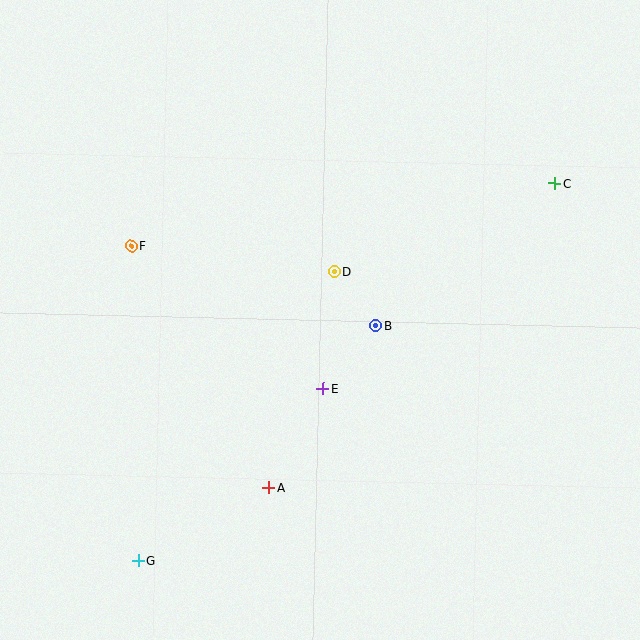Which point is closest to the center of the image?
Point D at (335, 272) is closest to the center.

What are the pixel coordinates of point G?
Point G is at (138, 560).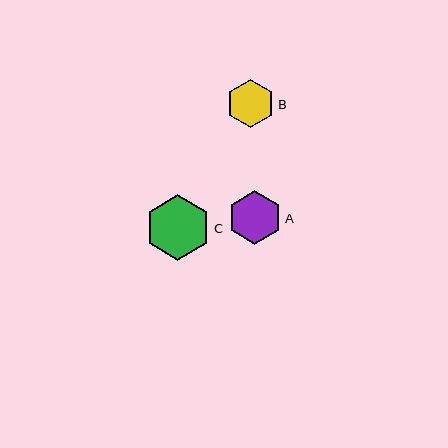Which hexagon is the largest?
Hexagon C is the largest with a size of approximately 66 pixels.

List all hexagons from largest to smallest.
From largest to smallest: C, A, B.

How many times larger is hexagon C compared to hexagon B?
Hexagon C is approximately 1.4 times the size of hexagon B.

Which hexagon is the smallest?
Hexagon B is the smallest with a size of approximately 48 pixels.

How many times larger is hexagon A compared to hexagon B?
Hexagon A is approximately 1.1 times the size of hexagon B.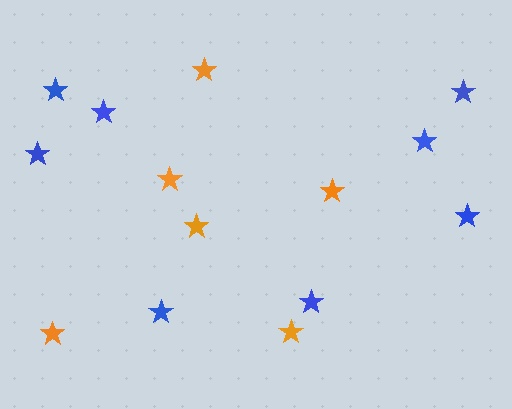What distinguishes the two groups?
There are 2 groups: one group of blue stars (8) and one group of orange stars (6).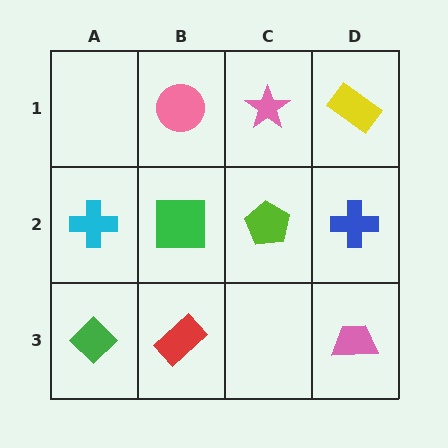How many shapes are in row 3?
3 shapes.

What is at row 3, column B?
A red rectangle.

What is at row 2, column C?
A lime pentagon.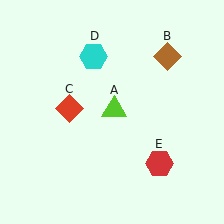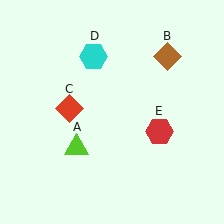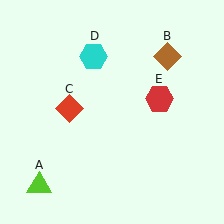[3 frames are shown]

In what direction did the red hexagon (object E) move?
The red hexagon (object E) moved up.